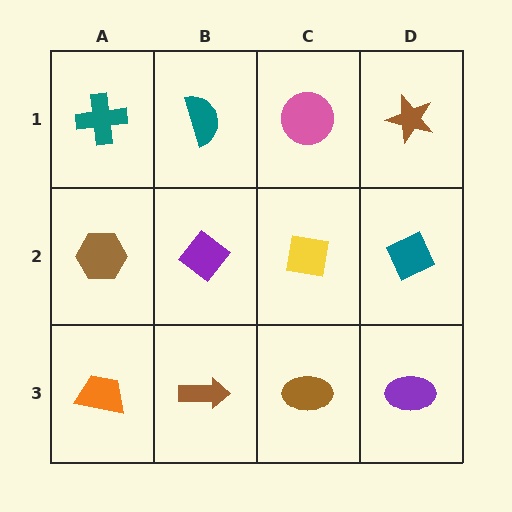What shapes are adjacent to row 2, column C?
A pink circle (row 1, column C), a brown ellipse (row 3, column C), a purple diamond (row 2, column B), a teal diamond (row 2, column D).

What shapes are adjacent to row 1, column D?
A teal diamond (row 2, column D), a pink circle (row 1, column C).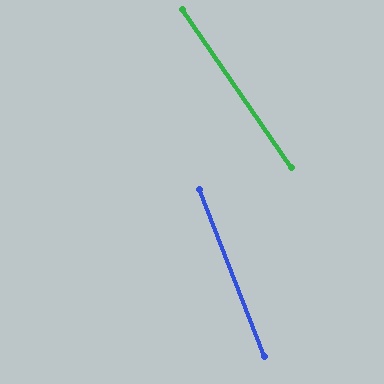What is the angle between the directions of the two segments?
Approximately 13 degrees.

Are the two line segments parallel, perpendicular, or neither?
Neither parallel nor perpendicular — they differ by about 13°.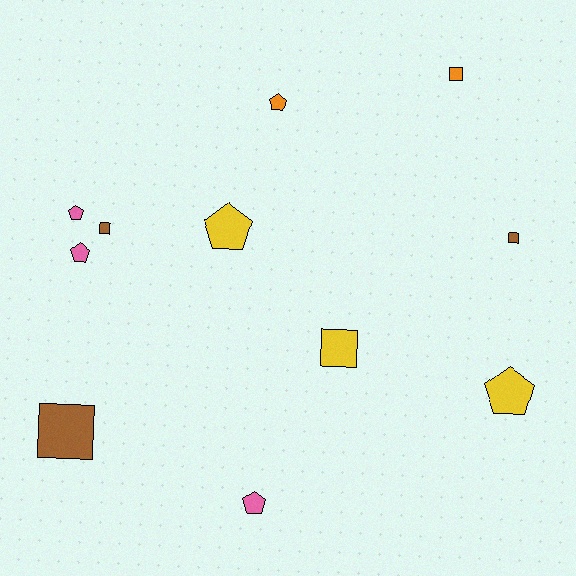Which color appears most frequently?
Pink, with 3 objects.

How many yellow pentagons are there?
There are 2 yellow pentagons.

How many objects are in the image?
There are 11 objects.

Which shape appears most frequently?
Pentagon, with 6 objects.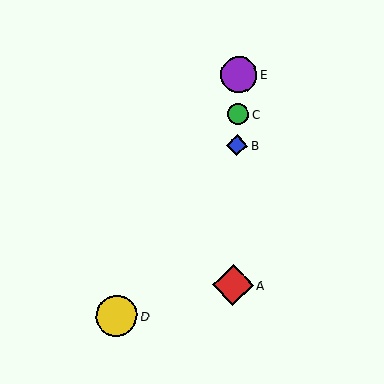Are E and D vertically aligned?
No, E is at x≈239 and D is at x≈116.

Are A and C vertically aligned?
Yes, both are at x≈233.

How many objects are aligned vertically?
4 objects (A, B, C, E) are aligned vertically.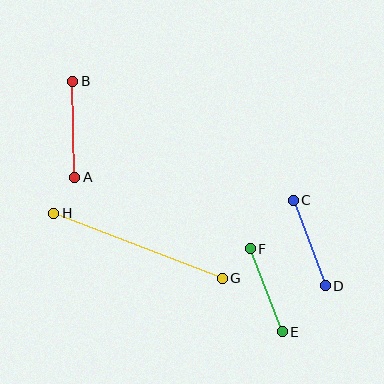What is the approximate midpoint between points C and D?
The midpoint is at approximately (309, 243) pixels.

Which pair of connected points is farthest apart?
Points G and H are farthest apart.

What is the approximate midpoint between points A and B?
The midpoint is at approximately (74, 129) pixels.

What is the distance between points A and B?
The distance is approximately 96 pixels.